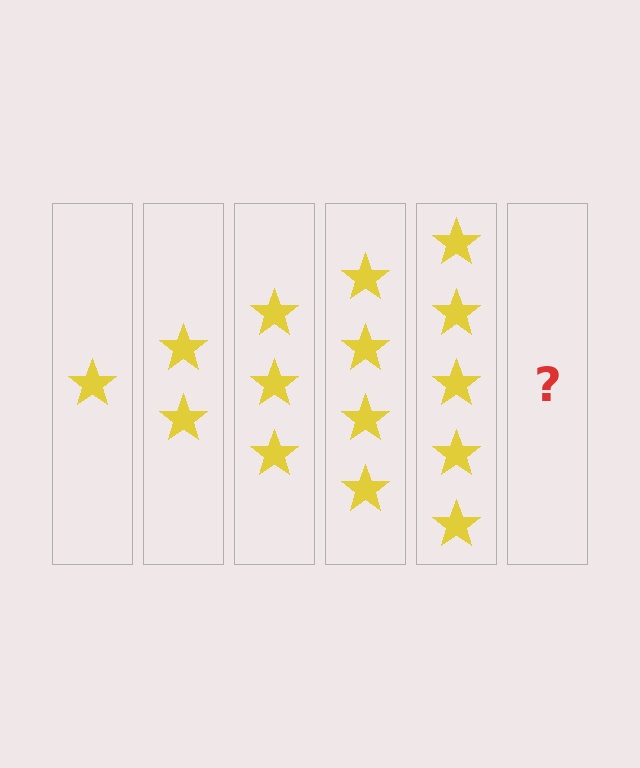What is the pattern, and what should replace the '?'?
The pattern is that each step adds one more star. The '?' should be 6 stars.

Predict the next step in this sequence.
The next step is 6 stars.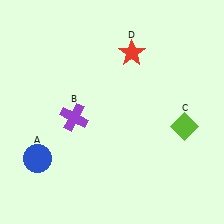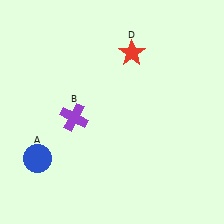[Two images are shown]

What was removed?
The lime diamond (C) was removed in Image 2.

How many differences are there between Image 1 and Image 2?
There is 1 difference between the two images.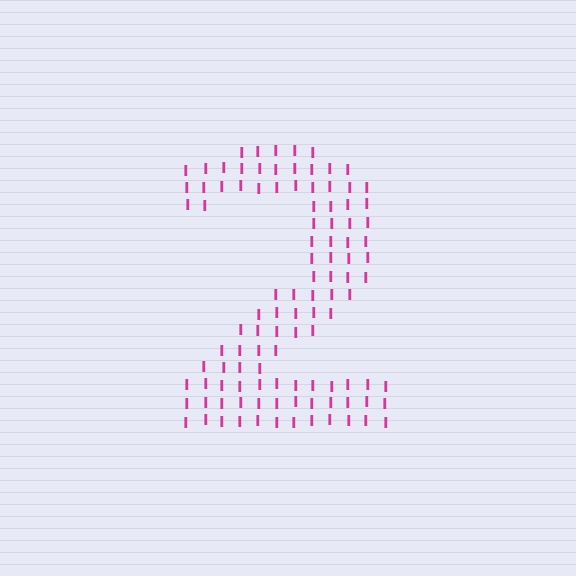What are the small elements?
The small elements are letter I's.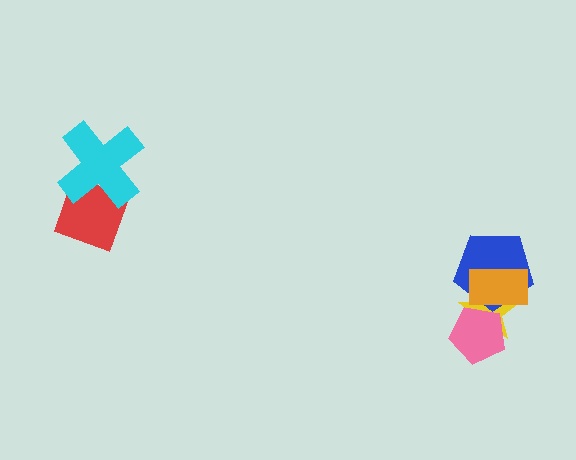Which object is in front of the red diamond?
The cyan cross is in front of the red diamond.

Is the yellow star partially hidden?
Yes, it is partially covered by another shape.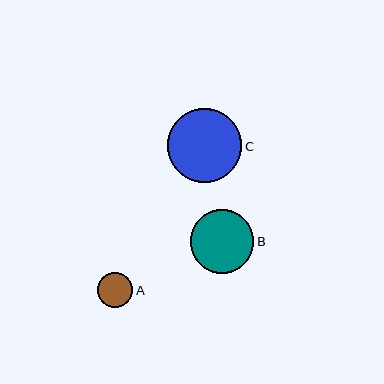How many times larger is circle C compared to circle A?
Circle C is approximately 2.1 times the size of circle A.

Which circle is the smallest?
Circle A is the smallest with a size of approximately 35 pixels.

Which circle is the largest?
Circle C is the largest with a size of approximately 74 pixels.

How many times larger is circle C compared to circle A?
Circle C is approximately 2.1 times the size of circle A.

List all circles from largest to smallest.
From largest to smallest: C, B, A.